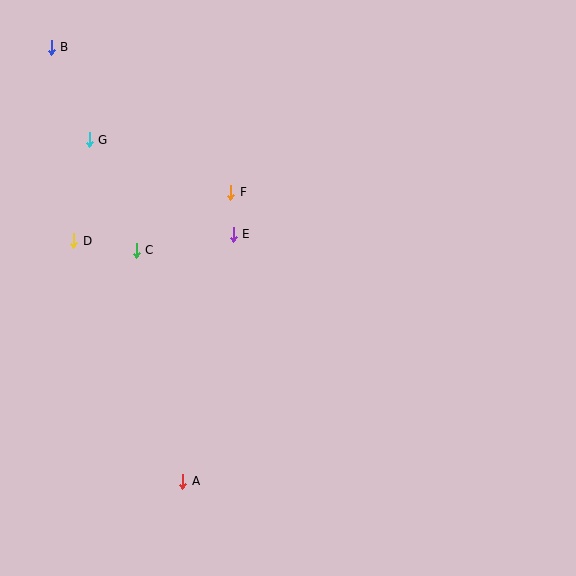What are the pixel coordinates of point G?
Point G is at (89, 140).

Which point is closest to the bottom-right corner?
Point A is closest to the bottom-right corner.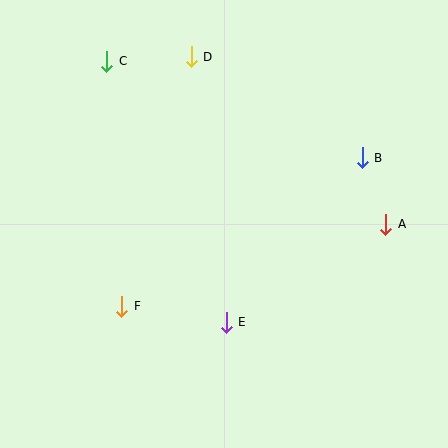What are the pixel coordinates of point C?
Point C is at (107, 61).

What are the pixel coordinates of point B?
Point B is at (362, 158).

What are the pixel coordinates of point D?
Point D is at (191, 57).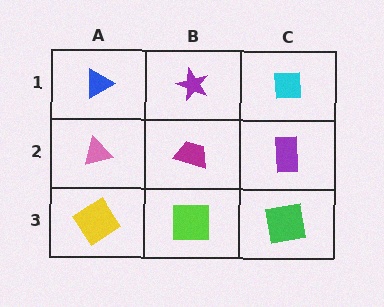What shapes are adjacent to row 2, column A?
A blue triangle (row 1, column A), a yellow diamond (row 3, column A), a magenta trapezoid (row 2, column B).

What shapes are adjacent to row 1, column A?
A pink triangle (row 2, column A), a purple star (row 1, column B).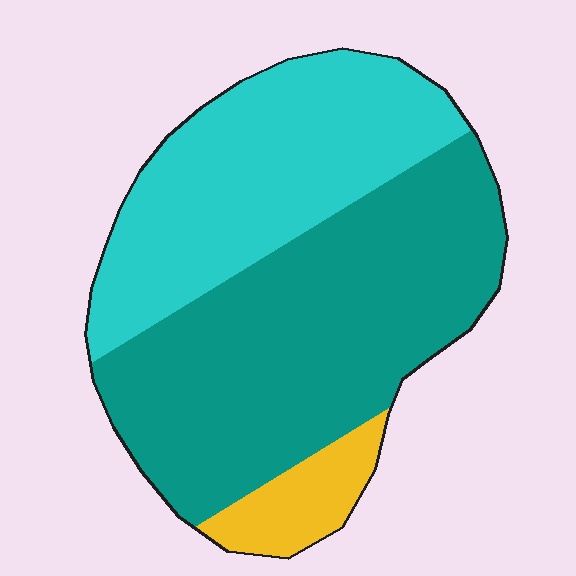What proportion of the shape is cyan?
Cyan covers about 40% of the shape.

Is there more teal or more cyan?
Teal.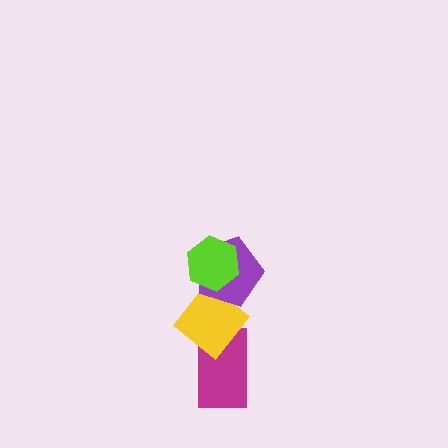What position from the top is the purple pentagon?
The purple pentagon is 2nd from the top.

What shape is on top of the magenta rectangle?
The yellow diamond is on top of the magenta rectangle.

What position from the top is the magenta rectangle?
The magenta rectangle is 4th from the top.